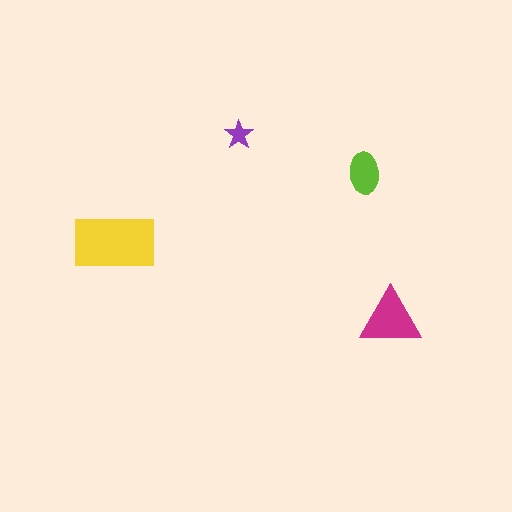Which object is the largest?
The yellow rectangle.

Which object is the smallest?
The purple star.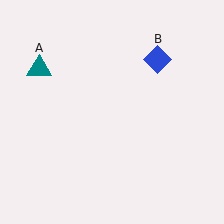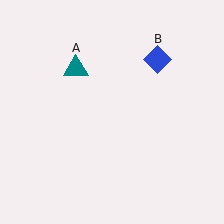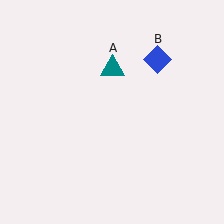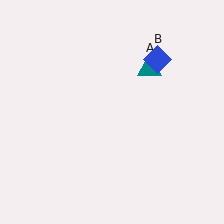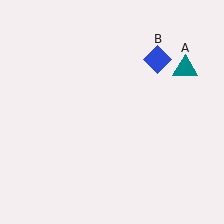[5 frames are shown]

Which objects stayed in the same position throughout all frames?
Blue diamond (object B) remained stationary.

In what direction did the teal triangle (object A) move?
The teal triangle (object A) moved right.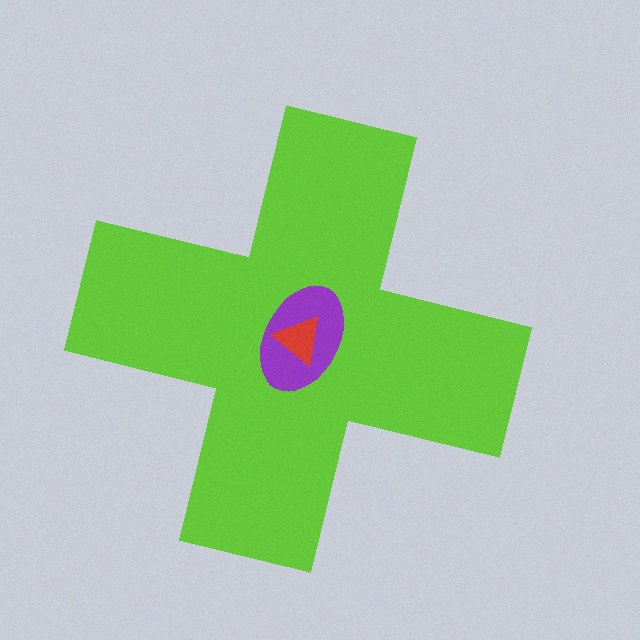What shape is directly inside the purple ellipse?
The red triangle.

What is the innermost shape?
The red triangle.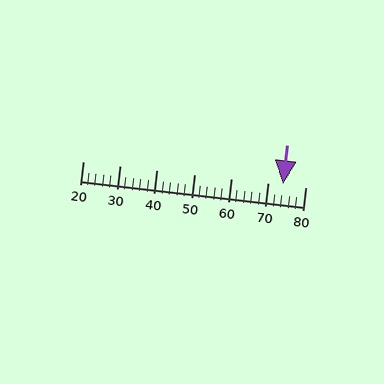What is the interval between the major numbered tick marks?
The major tick marks are spaced 10 units apart.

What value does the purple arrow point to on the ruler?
The purple arrow points to approximately 74.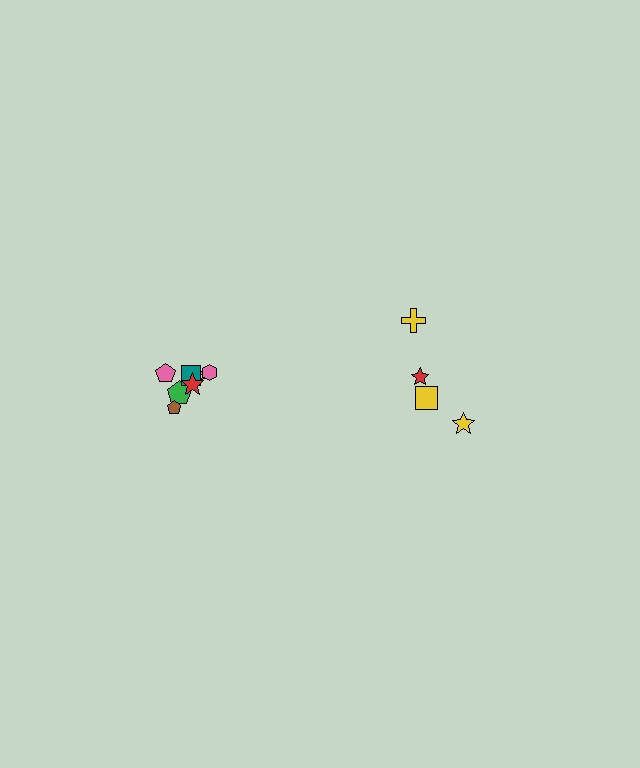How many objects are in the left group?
There are 7 objects.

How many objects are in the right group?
There are 4 objects.